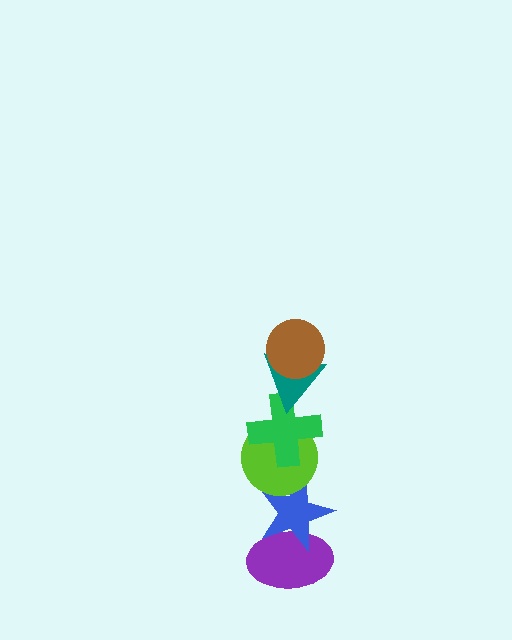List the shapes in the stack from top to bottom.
From top to bottom: the brown circle, the teal triangle, the green cross, the lime circle, the blue star, the purple ellipse.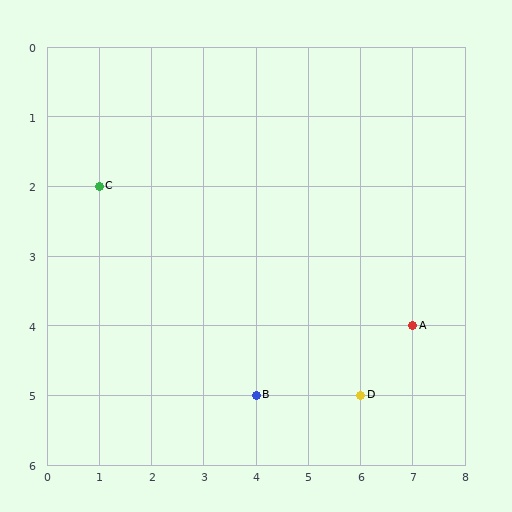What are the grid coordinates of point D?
Point D is at grid coordinates (6, 5).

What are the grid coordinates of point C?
Point C is at grid coordinates (1, 2).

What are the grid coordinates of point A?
Point A is at grid coordinates (7, 4).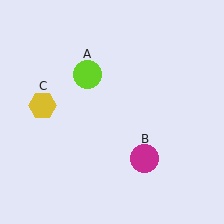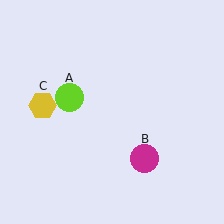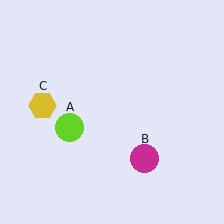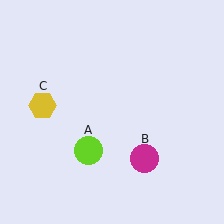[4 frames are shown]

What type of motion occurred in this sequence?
The lime circle (object A) rotated counterclockwise around the center of the scene.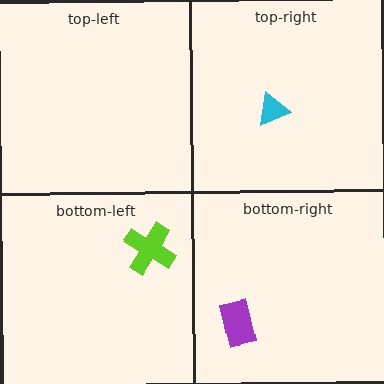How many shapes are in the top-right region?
1.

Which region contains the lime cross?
The bottom-left region.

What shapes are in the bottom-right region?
The purple rectangle.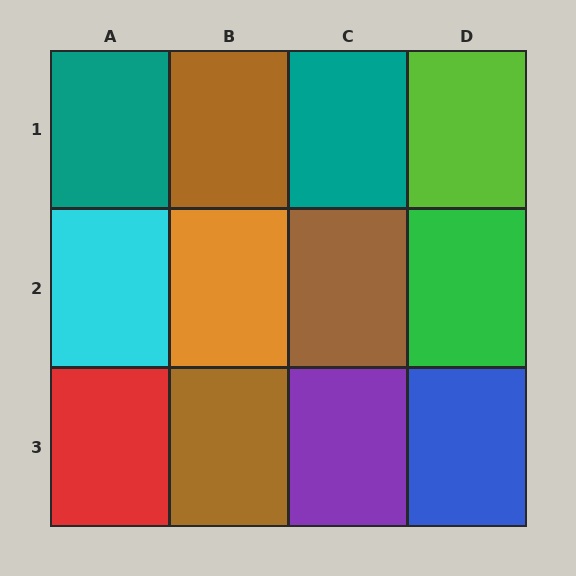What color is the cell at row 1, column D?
Lime.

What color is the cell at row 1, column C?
Teal.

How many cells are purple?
1 cell is purple.